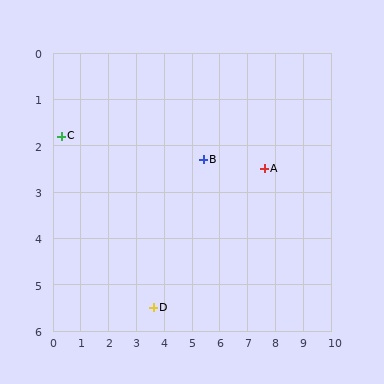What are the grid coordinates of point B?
Point B is at approximately (5.4, 2.3).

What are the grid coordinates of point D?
Point D is at approximately (3.6, 5.5).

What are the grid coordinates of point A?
Point A is at approximately (7.6, 2.5).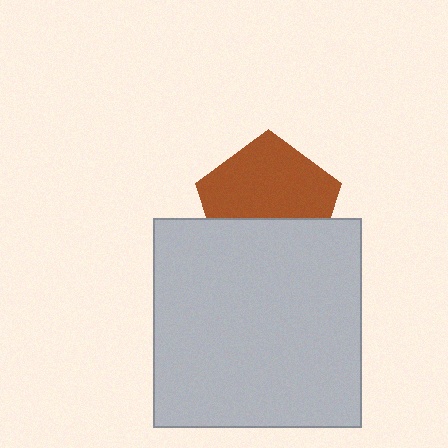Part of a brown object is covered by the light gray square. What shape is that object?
It is a pentagon.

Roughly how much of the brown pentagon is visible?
About half of it is visible (roughly 61%).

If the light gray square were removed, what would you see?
You would see the complete brown pentagon.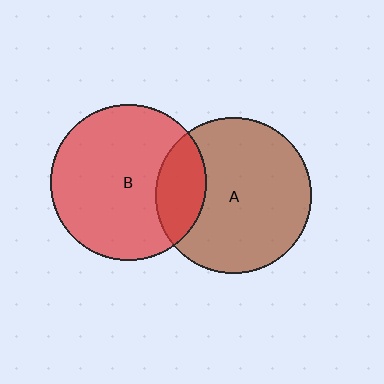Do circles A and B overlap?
Yes.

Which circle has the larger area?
Circle A (brown).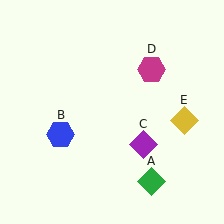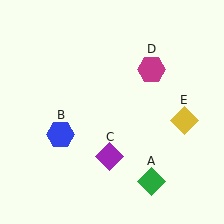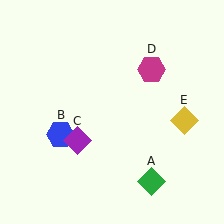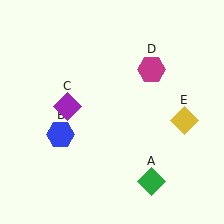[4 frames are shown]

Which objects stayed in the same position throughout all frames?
Green diamond (object A) and blue hexagon (object B) and magenta hexagon (object D) and yellow diamond (object E) remained stationary.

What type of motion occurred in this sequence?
The purple diamond (object C) rotated clockwise around the center of the scene.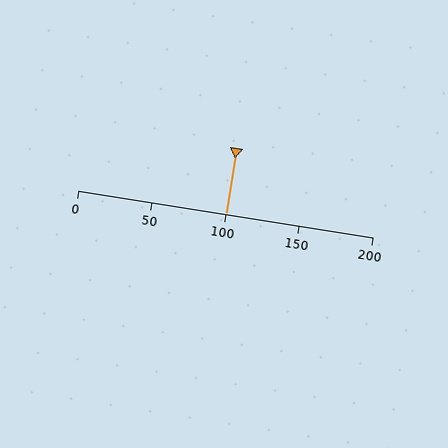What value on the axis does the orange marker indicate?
The marker indicates approximately 100.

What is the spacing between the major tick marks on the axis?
The major ticks are spaced 50 apart.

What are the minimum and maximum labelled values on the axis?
The axis runs from 0 to 200.